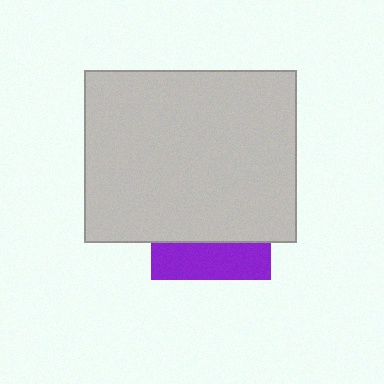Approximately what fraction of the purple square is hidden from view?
Roughly 70% of the purple square is hidden behind the light gray rectangle.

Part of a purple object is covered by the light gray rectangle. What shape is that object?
It is a square.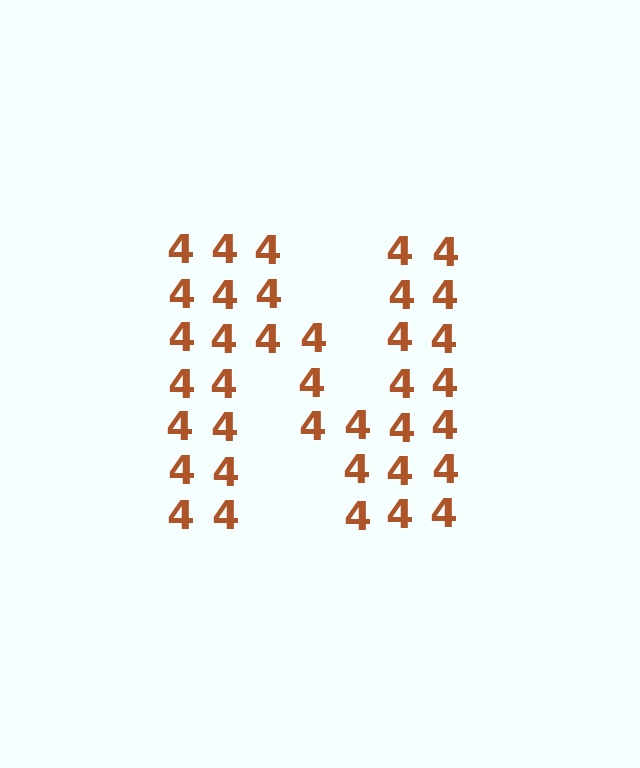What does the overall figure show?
The overall figure shows the letter N.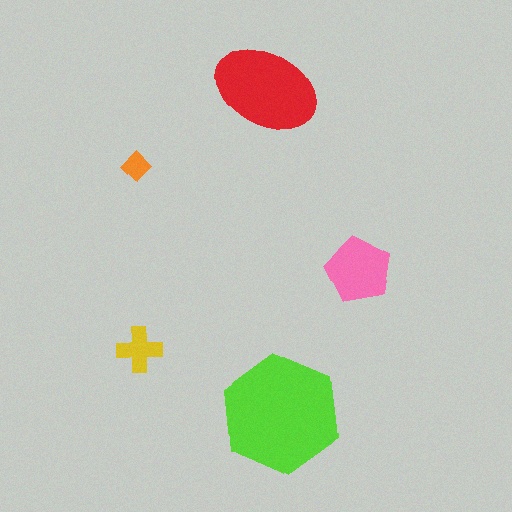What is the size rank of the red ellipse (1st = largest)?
2nd.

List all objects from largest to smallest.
The lime hexagon, the red ellipse, the pink pentagon, the yellow cross, the orange diamond.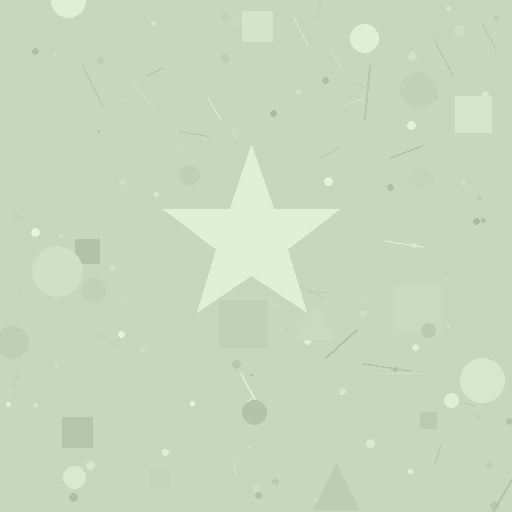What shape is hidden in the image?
A star is hidden in the image.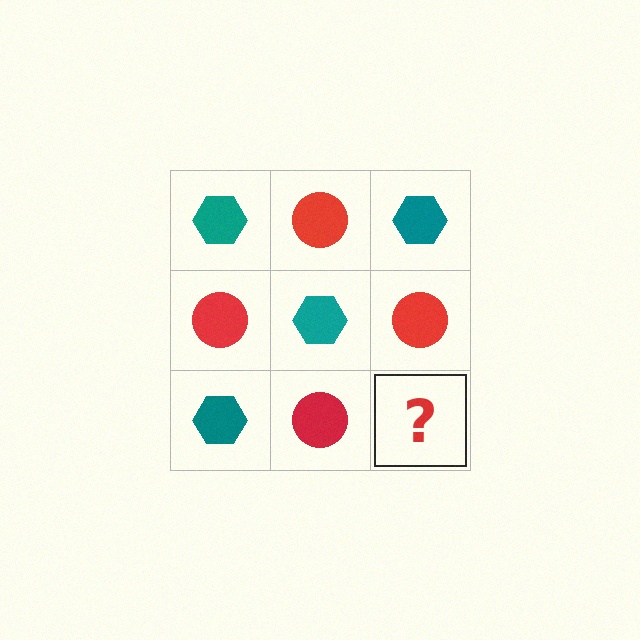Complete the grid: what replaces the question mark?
The question mark should be replaced with a teal hexagon.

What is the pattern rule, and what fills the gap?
The rule is that it alternates teal hexagon and red circle in a checkerboard pattern. The gap should be filled with a teal hexagon.